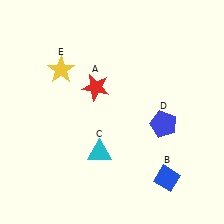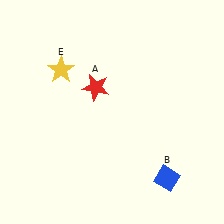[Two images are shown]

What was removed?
The blue pentagon (D), the cyan triangle (C) were removed in Image 2.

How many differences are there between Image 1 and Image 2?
There are 2 differences between the two images.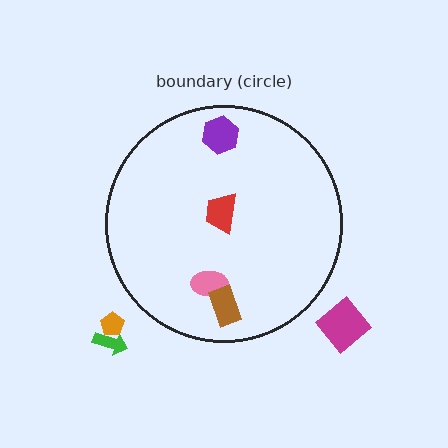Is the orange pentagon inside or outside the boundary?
Outside.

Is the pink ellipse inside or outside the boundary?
Inside.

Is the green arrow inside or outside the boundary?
Outside.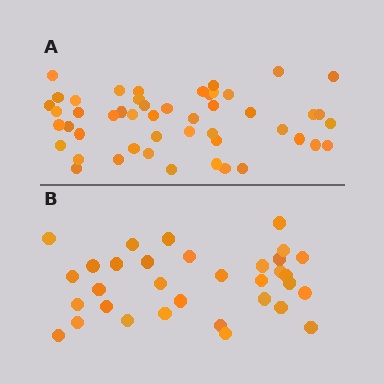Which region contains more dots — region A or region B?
Region A (the top region) has more dots.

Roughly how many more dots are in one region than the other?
Region A has approximately 15 more dots than region B.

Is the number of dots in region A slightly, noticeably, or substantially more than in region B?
Region A has substantially more. The ratio is roughly 1.5 to 1.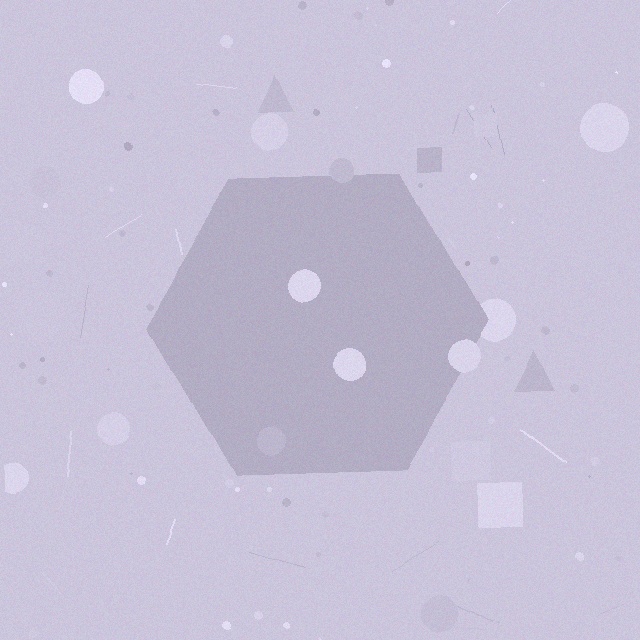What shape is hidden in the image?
A hexagon is hidden in the image.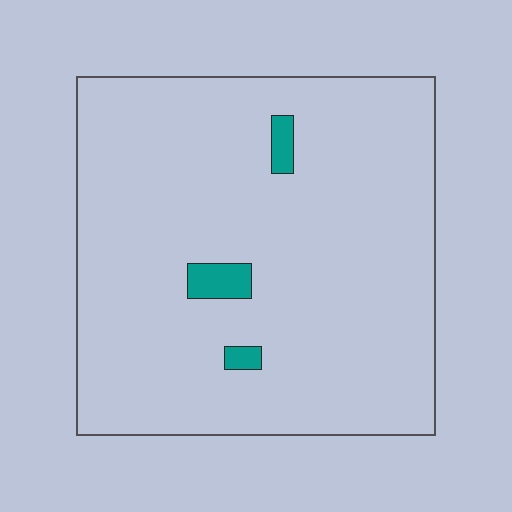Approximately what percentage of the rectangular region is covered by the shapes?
Approximately 5%.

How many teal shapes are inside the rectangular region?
3.